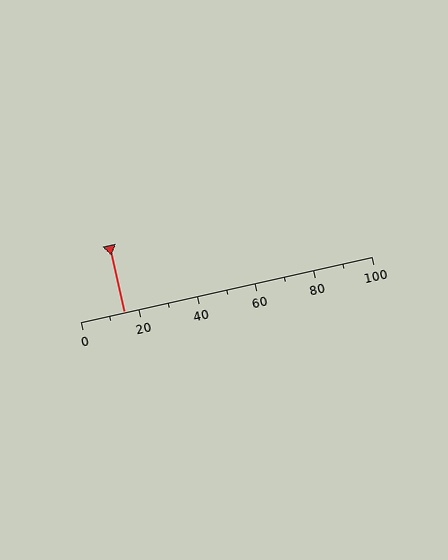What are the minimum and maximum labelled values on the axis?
The axis runs from 0 to 100.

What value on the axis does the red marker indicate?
The marker indicates approximately 15.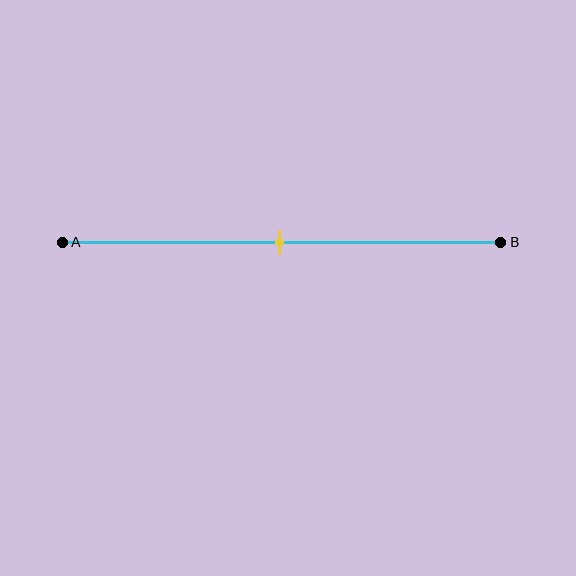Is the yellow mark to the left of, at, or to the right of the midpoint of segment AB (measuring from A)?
The yellow mark is approximately at the midpoint of segment AB.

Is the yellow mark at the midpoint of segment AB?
Yes, the mark is approximately at the midpoint.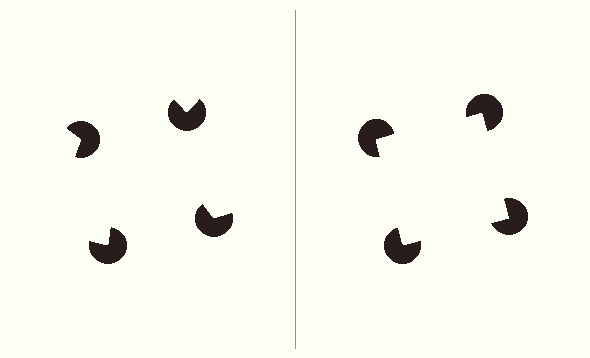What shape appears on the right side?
An illusory square.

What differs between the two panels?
The pac-man discs are positioned identically on both sides; only the wedge orientations differ. On the right they align to a square; on the left they are misaligned.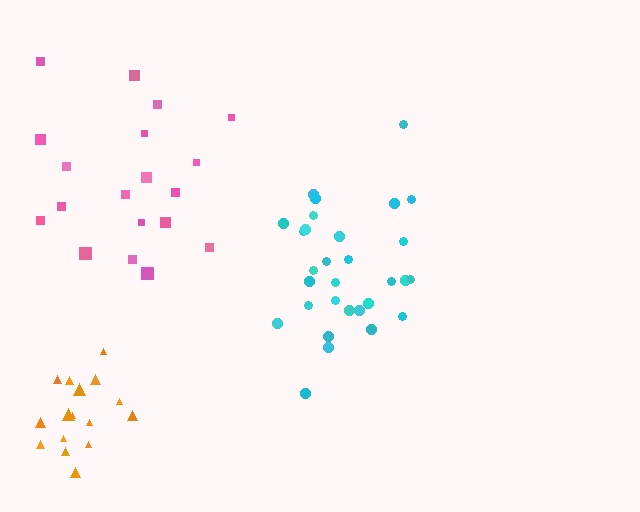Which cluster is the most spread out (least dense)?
Pink.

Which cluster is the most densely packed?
Orange.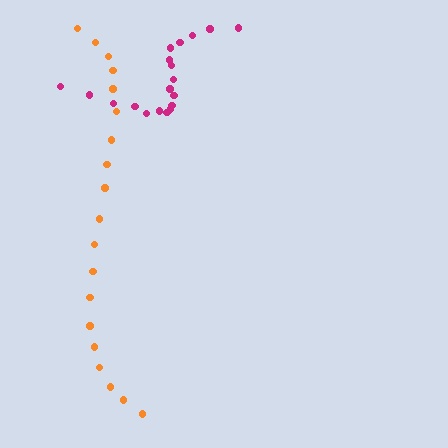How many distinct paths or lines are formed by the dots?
There are 2 distinct paths.